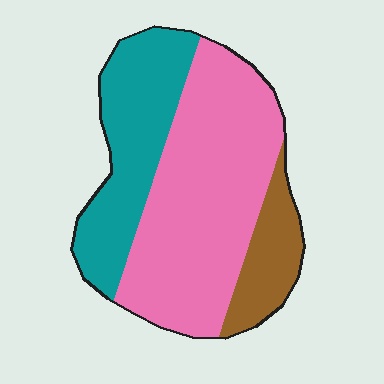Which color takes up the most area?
Pink, at roughly 55%.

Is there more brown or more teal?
Teal.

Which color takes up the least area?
Brown, at roughly 15%.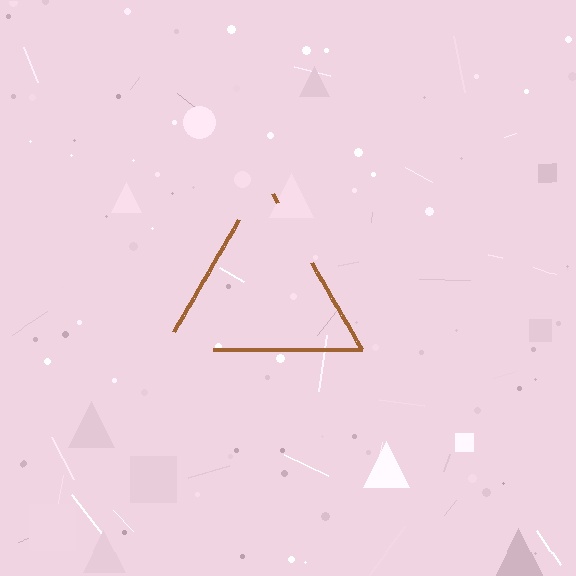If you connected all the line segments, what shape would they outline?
They would outline a triangle.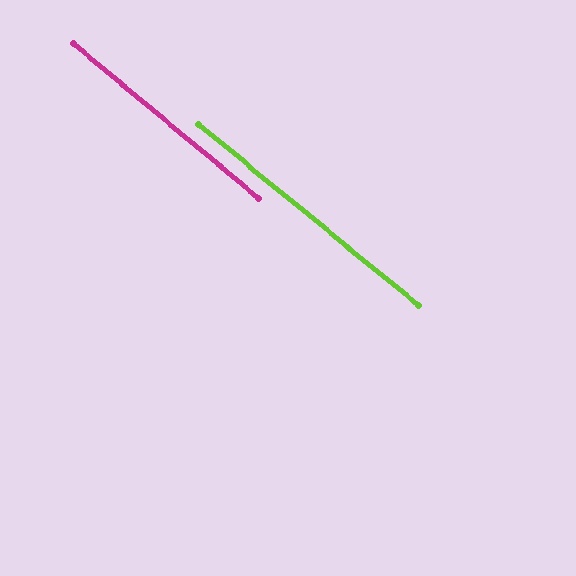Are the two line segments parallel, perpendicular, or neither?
Parallel — their directions differ by only 0.3°.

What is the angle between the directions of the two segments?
Approximately 0 degrees.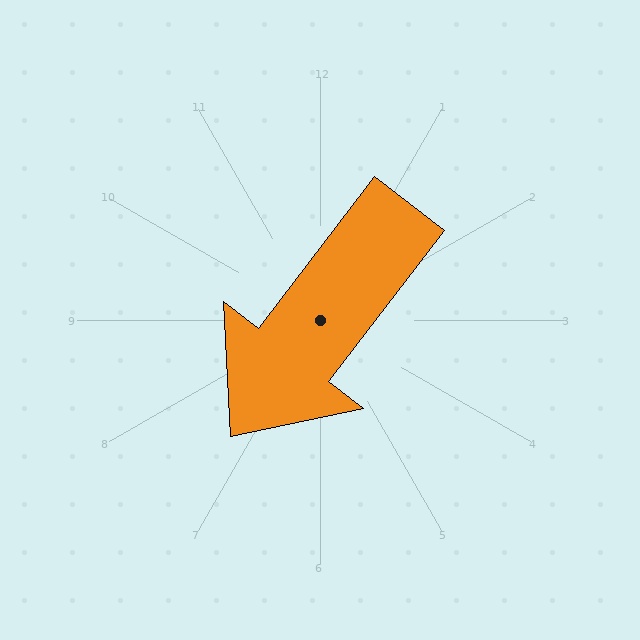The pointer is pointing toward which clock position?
Roughly 7 o'clock.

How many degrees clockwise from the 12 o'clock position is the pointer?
Approximately 217 degrees.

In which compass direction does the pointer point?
Southwest.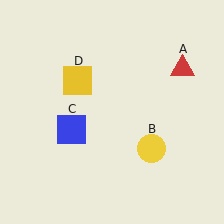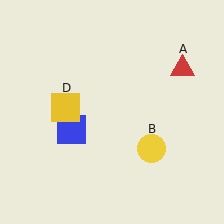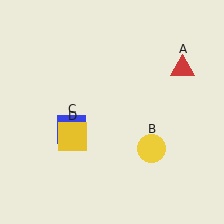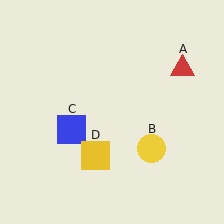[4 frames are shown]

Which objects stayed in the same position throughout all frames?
Red triangle (object A) and yellow circle (object B) and blue square (object C) remained stationary.